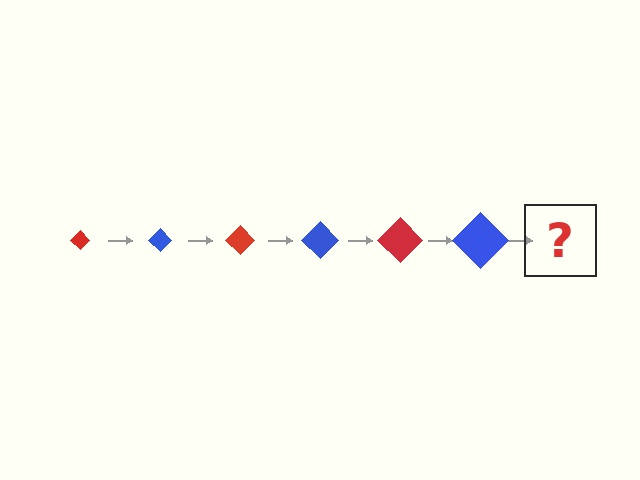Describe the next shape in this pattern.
It should be a red diamond, larger than the previous one.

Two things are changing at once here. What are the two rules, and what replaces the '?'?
The two rules are that the diamond grows larger each step and the color cycles through red and blue. The '?' should be a red diamond, larger than the previous one.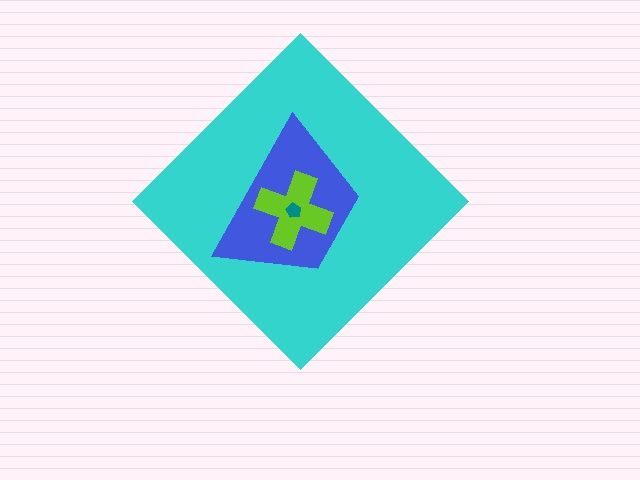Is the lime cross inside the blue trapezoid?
Yes.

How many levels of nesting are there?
4.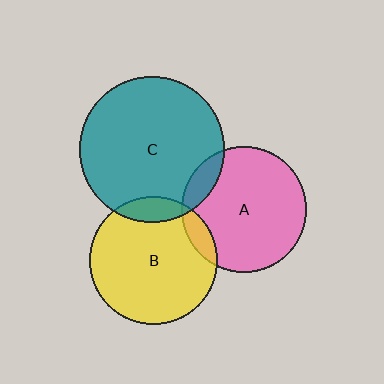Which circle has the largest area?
Circle C (teal).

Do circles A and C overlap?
Yes.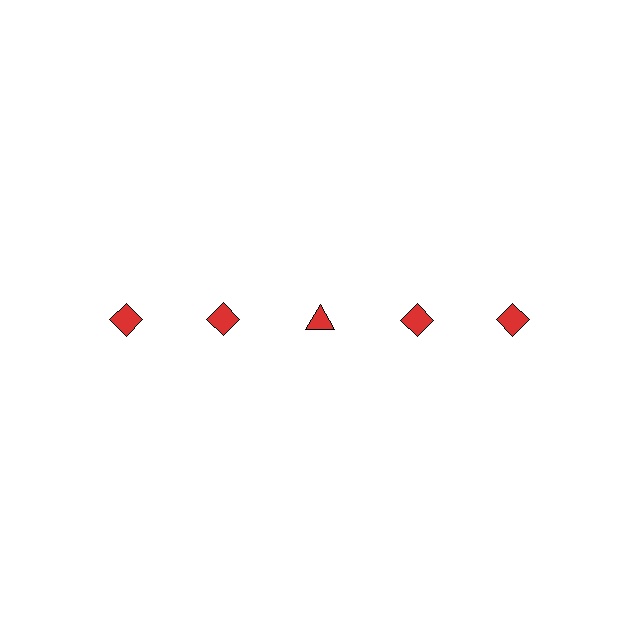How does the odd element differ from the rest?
It has a different shape: triangle instead of diamond.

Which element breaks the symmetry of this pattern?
The red triangle in the top row, center column breaks the symmetry. All other shapes are red diamonds.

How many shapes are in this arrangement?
There are 5 shapes arranged in a grid pattern.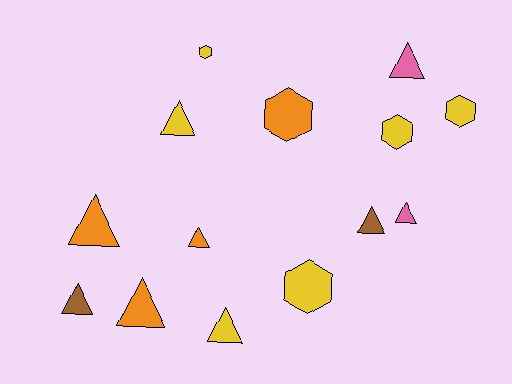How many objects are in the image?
There are 14 objects.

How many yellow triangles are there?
There are 2 yellow triangles.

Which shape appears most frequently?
Triangle, with 9 objects.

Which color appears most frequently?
Yellow, with 6 objects.